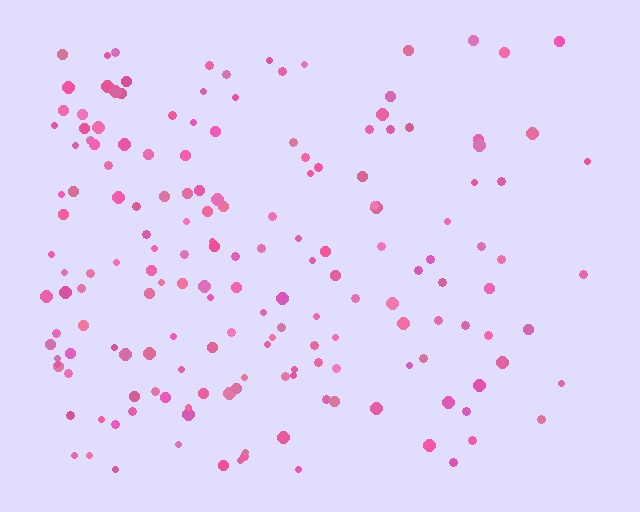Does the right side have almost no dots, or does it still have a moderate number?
Still a moderate number, just noticeably fewer than the left.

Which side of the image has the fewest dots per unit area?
The right.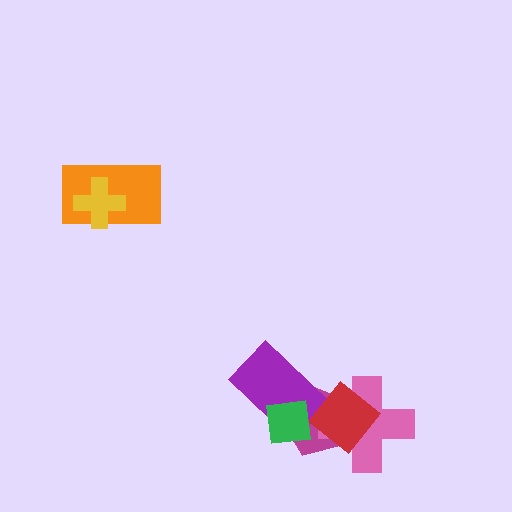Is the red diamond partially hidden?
No, no other shape covers it.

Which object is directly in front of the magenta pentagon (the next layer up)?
The purple rectangle is directly in front of the magenta pentagon.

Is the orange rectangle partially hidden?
Yes, it is partially covered by another shape.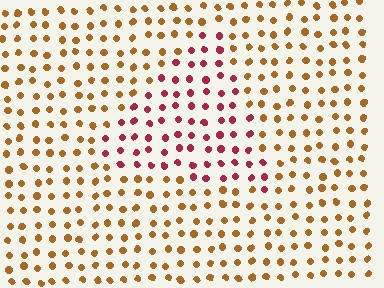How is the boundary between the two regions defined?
The boundary is defined purely by a slight shift in hue (about 50 degrees). Spacing, size, and orientation are identical on both sides.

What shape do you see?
I see a triangle.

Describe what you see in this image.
The image is filled with small brown elements in a uniform arrangement. A triangle-shaped region is visible where the elements are tinted to a slightly different hue, forming a subtle color boundary.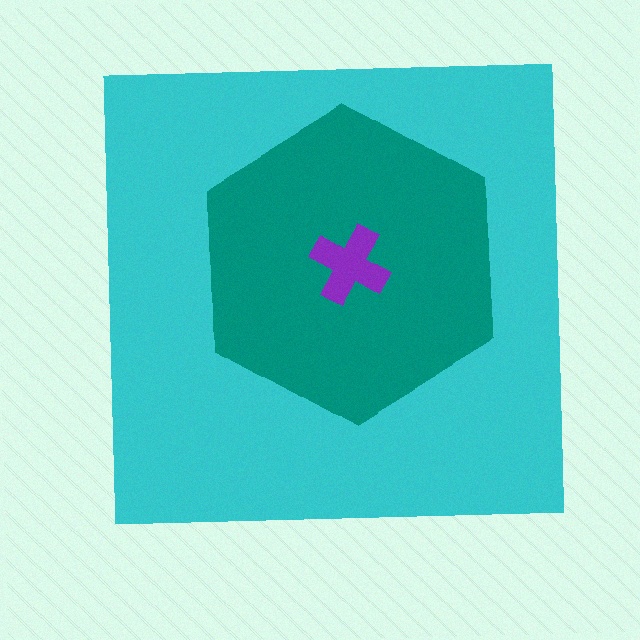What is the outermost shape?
The cyan square.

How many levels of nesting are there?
3.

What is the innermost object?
The purple cross.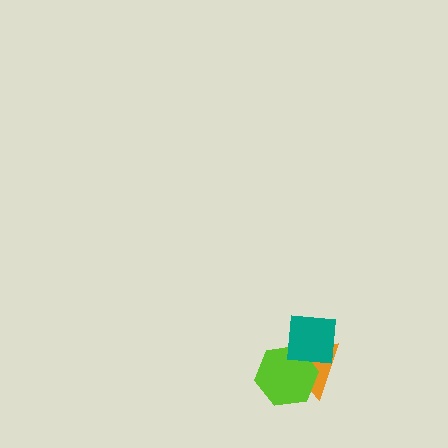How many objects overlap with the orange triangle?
2 objects overlap with the orange triangle.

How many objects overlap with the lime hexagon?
2 objects overlap with the lime hexagon.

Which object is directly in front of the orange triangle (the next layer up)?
The lime hexagon is directly in front of the orange triangle.